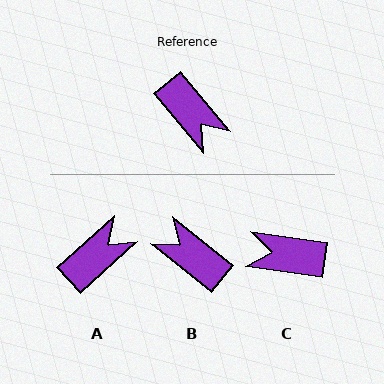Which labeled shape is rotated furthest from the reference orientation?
B, about 168 degrees away.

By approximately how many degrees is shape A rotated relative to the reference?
Approximately 92 degrees counter-clockwise.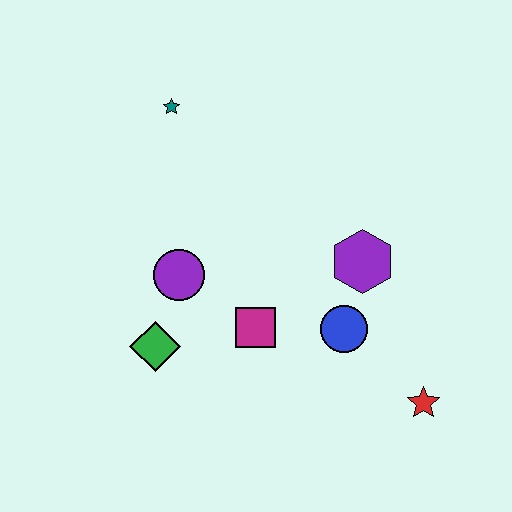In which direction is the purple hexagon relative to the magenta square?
The purple hexagon is to the right of the magenta square.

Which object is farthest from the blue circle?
The teal star is farthest from the blue circle.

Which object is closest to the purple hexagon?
The blue circle is closest to the purple hexagon.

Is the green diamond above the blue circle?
No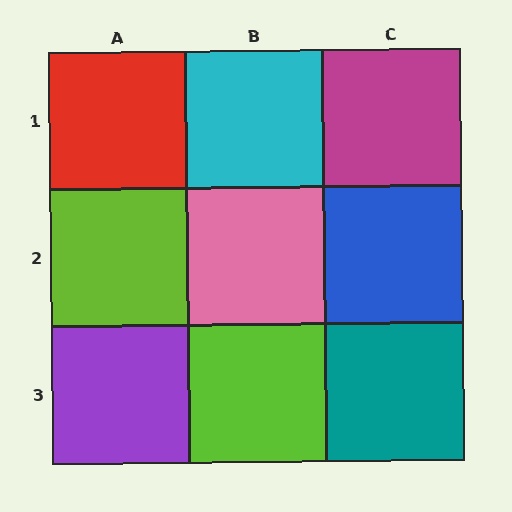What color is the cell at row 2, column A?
Lime.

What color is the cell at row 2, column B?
Pink.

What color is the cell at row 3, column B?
Lime.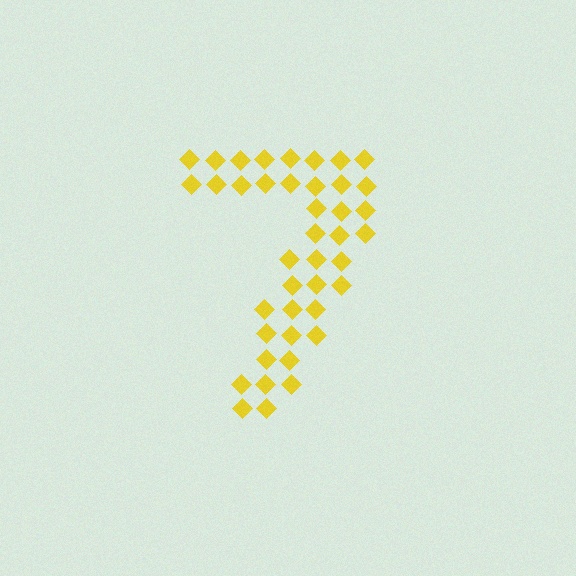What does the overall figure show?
The overall figure shows the digit 7.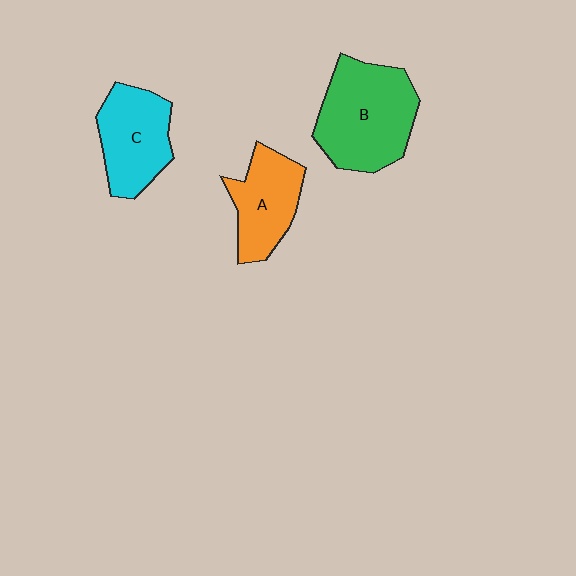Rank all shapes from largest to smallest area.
From largest to smallest: B (green), C (cyan), A (orange).